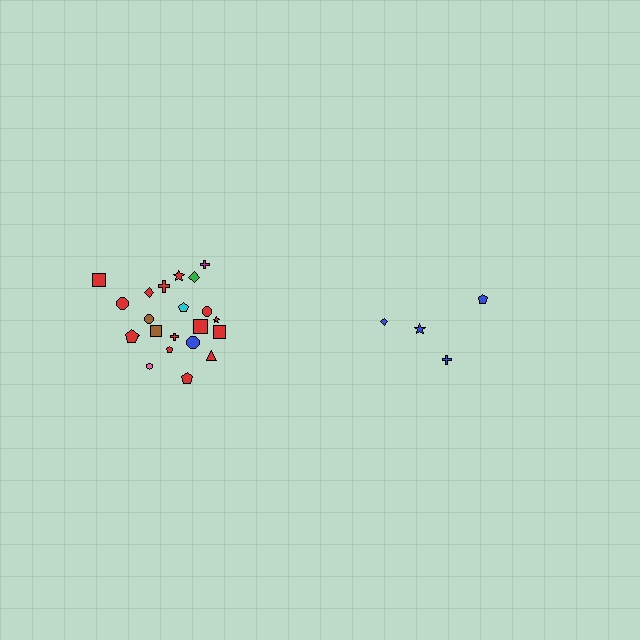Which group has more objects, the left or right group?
The left group.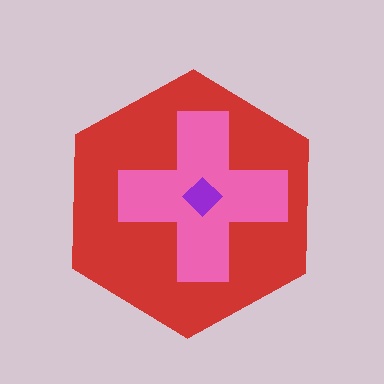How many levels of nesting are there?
3.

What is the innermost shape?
The purple diamond.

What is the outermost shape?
The red hexagon.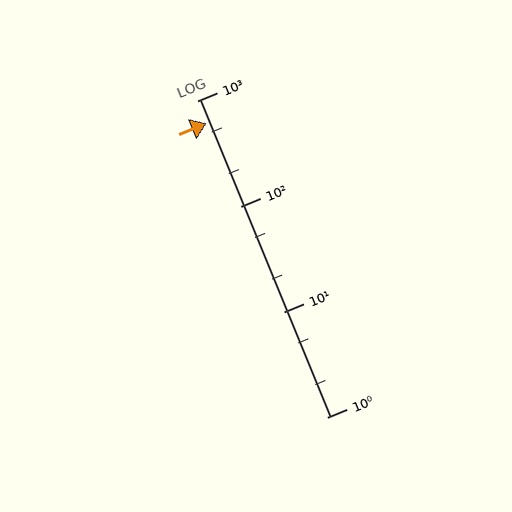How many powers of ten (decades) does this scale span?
The scale spans 3 decades, from 1 to 1000.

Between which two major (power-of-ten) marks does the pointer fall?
The pointer is between 100 and 1000.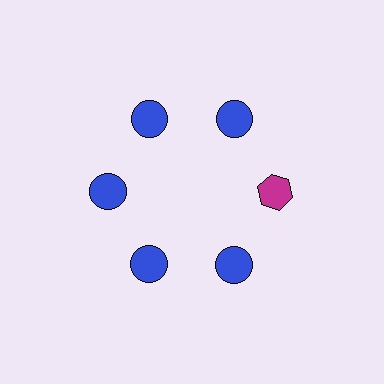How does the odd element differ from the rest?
It differs in both color (magenta instead of blue) and shape (hexagon instead of circle).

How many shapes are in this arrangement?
There are 6 shapes arranged in a ring pattern.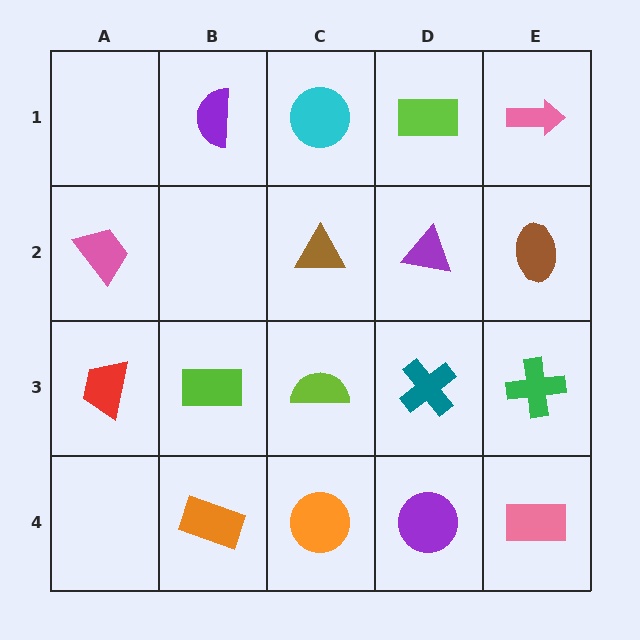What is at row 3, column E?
A green cross.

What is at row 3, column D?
A teal cross.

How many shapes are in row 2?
4 shapes.